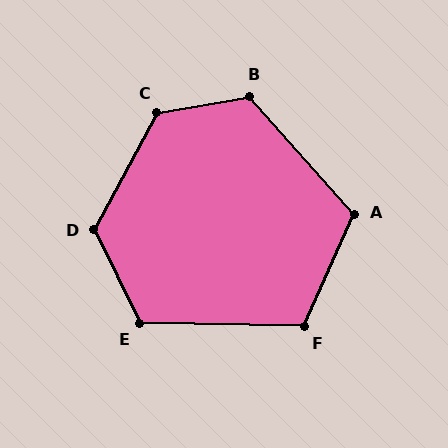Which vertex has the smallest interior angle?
F, at approximately 113 degrees.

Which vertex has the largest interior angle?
C, at approximately 128 degrees.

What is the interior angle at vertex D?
Approximately 126 degrees (obtuse).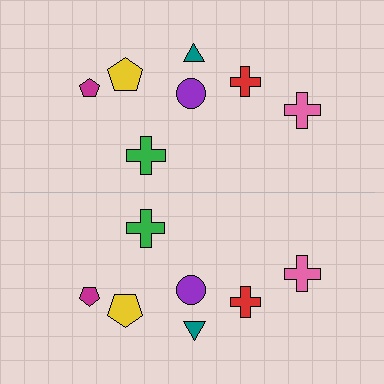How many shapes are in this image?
There are 14 shapes in this image.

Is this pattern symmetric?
Yes, this pattern has bilateral (reflection) symmetry.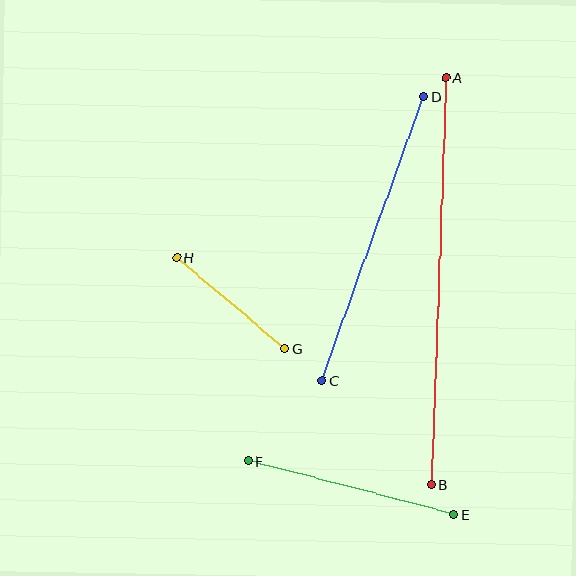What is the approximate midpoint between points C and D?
The midpoint is at approximately (373, 239) pixels.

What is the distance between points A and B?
The distance is approximately 408 pixels.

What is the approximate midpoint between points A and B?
The midpoint is at approximately (438, 281) pixels.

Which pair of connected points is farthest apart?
Points A and B are farthest apart.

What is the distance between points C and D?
The distance is approximately 301 pixels.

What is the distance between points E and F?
The distance is approximately 212 pixels.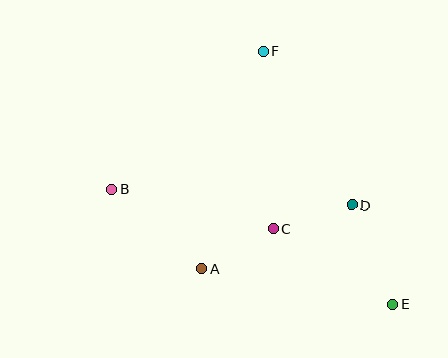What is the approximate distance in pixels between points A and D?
The distance between A and D is approximately 163 pixels.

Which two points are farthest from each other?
Points B and E are farthest from each other.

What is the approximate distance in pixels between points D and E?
The distance between D and E is approximately 107 pixels.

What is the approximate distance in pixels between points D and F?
The distance between D and F is approximately 178 pixels.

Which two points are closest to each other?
Points A and C are closest to each other.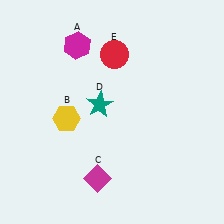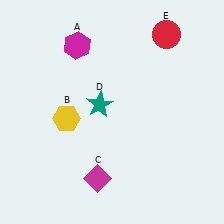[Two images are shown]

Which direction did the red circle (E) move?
The red circle (E) moved right.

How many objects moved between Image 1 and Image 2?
1 object moved between the two images.